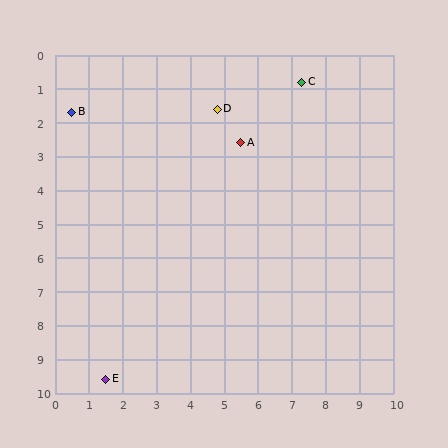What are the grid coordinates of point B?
Point B is at approximately (0.5, 1.7).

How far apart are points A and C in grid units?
Points A and C are about 2.5 grid units apart.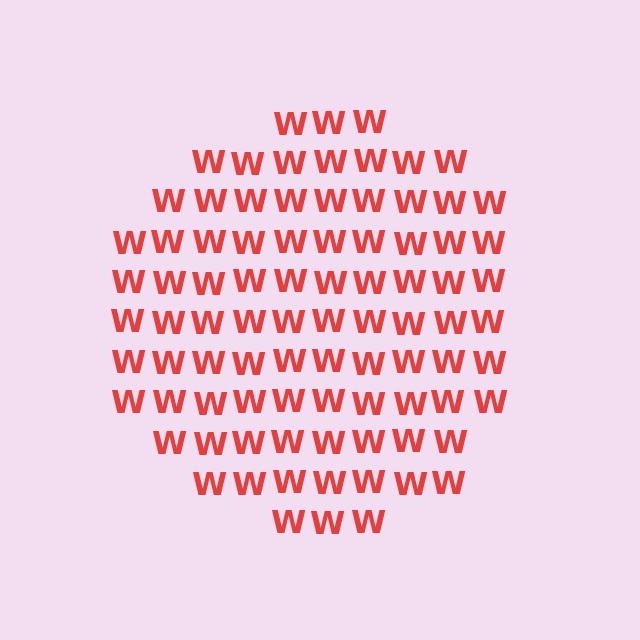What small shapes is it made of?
It is made of small letter W's.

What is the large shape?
The large shape is a circle.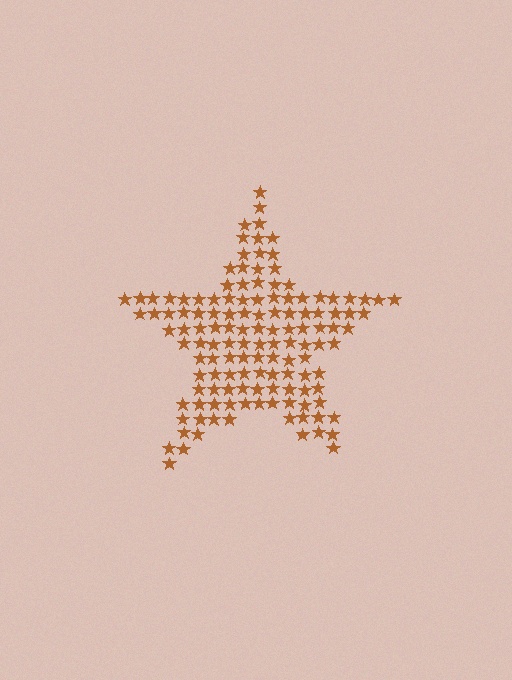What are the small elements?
The small elements are stars.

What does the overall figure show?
The overall figure shows a star.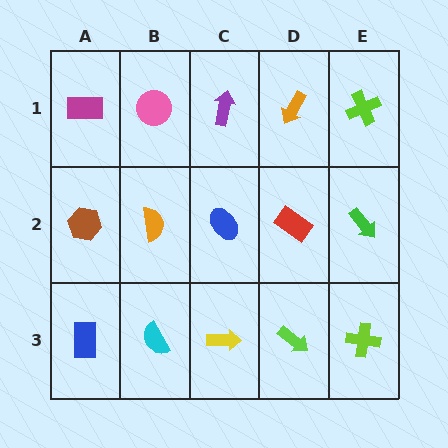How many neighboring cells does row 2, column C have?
4.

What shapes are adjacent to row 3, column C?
A blue ellipse (row 2, column C), a cyan semicircle (row 3, column B), a lime arrow (row 3, column D).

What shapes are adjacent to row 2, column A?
A magenta rectangle (row 1, column A), a blue rectangle (row 3, column A), an orange semicircle (row 2, column B).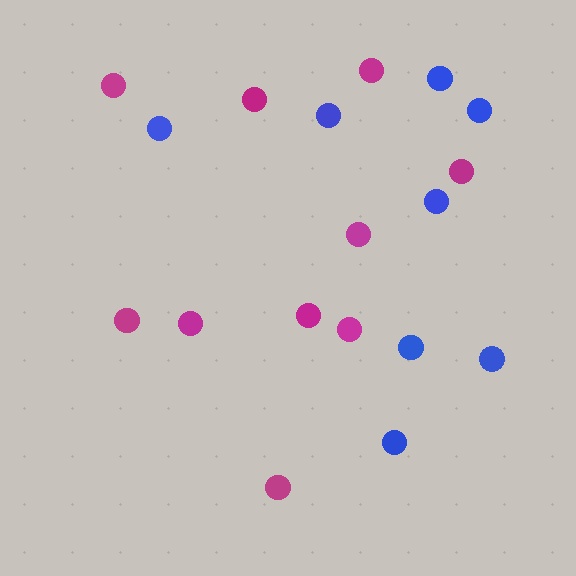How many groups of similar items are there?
There are 2 groups: one group of blue circles (8) and one group of magenta circles (10).